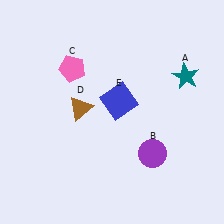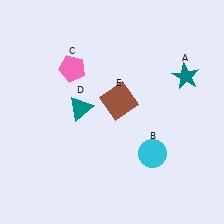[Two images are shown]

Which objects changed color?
B changed from purple to cyan. D changed from brown to teal. E changed from blue to brown.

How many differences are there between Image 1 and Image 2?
There are 3 differences between the two images.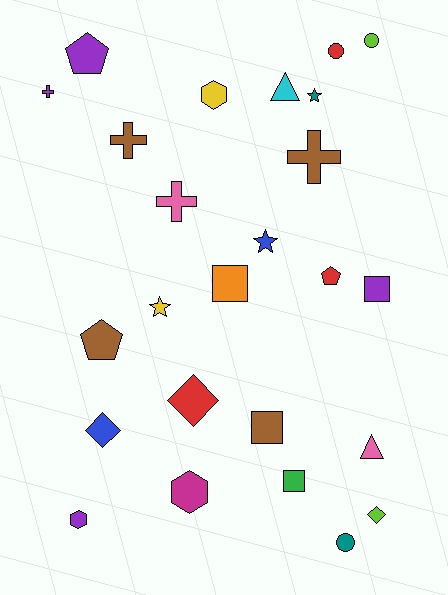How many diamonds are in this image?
There are 3 diamonds.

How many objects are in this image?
There are 25 objects.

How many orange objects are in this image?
There is 1 orange object.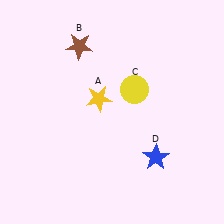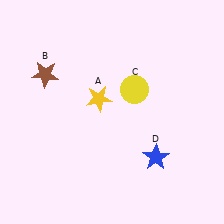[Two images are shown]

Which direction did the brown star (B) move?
The brown star (B) moved left.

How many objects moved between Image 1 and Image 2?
1 object moved between the two images.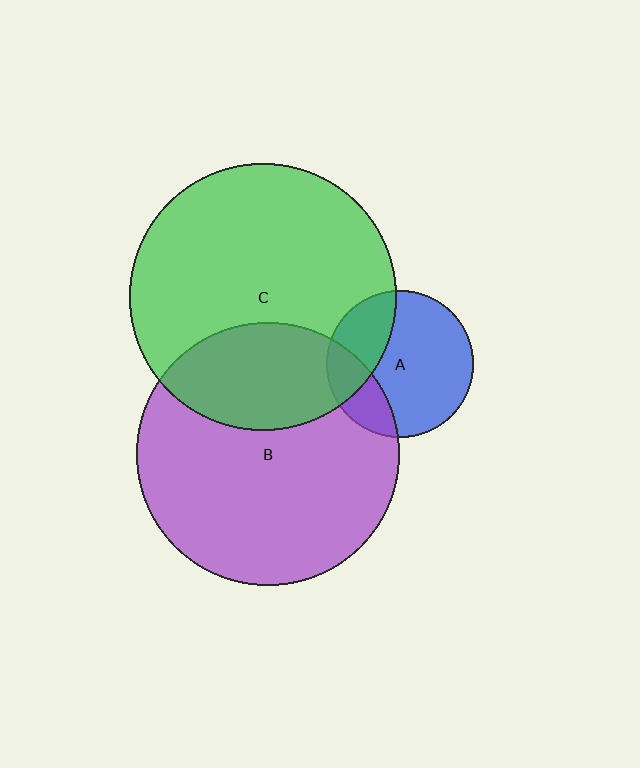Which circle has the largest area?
Circle C (green).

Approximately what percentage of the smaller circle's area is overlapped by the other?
Approximately 30%.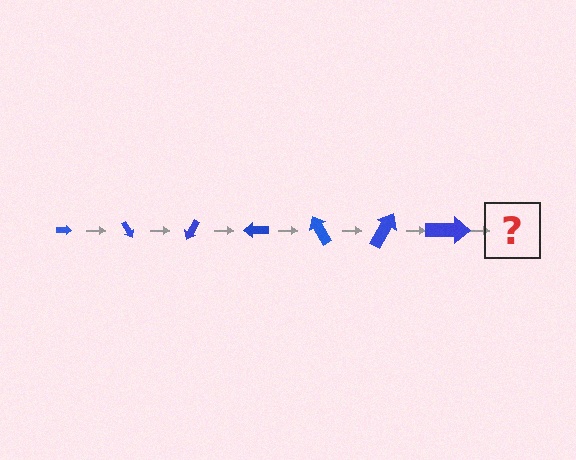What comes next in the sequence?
The next element should be an arrow, larger than the previous one and rotated 420 degrees from the start.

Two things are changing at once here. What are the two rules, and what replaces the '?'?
The two rules are that the arrow grows larger each step and it rotates 60 degrees each step. The '?' should be an arrow, larger than the previous one and rotated 420 degrees from the start.